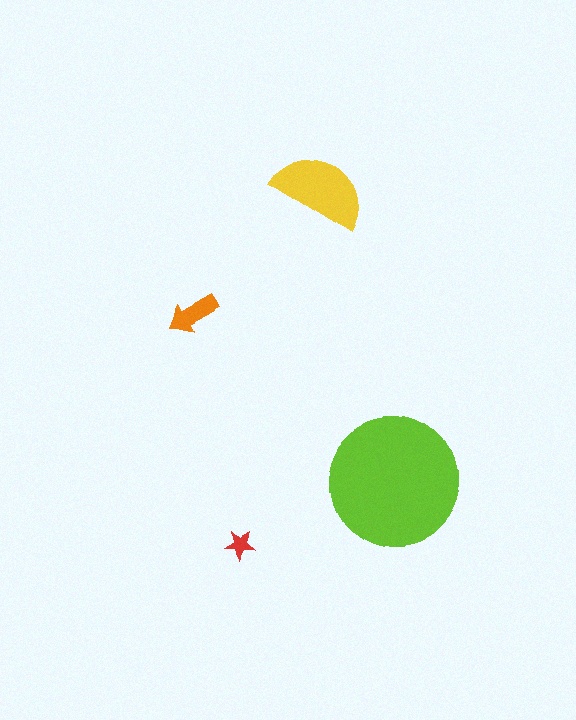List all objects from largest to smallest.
The lime circle, the yellow semicircle, the orange arrow, the red star.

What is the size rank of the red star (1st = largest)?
4th.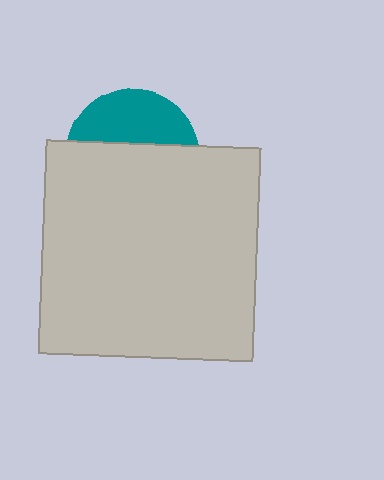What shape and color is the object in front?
The object in front is a light gray square.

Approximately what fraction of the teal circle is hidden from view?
Roughly 62% of the teal circle is hidden behind the light gray square.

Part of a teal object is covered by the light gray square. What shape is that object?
It is a circle.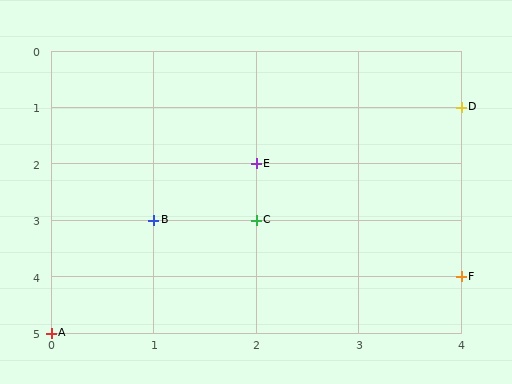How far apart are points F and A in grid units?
Points F and A are 4 columns and 1 row apart (about 4.1 grid units diagonally).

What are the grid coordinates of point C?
Point C is at grid coordinates (2, 3).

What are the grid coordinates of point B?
Point B is at grid coordinates (1, 3).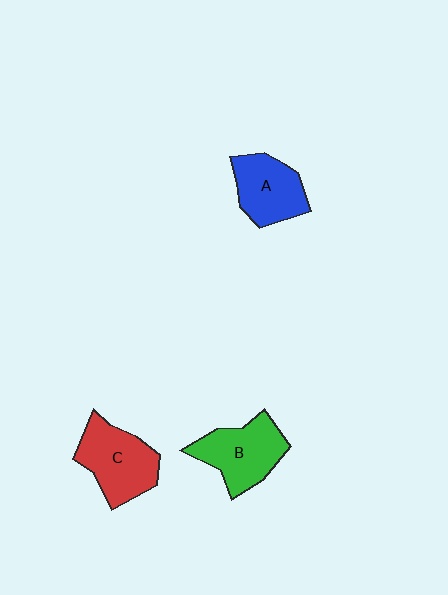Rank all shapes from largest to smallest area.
From largest to smallest: C (red), B (green), A (blue).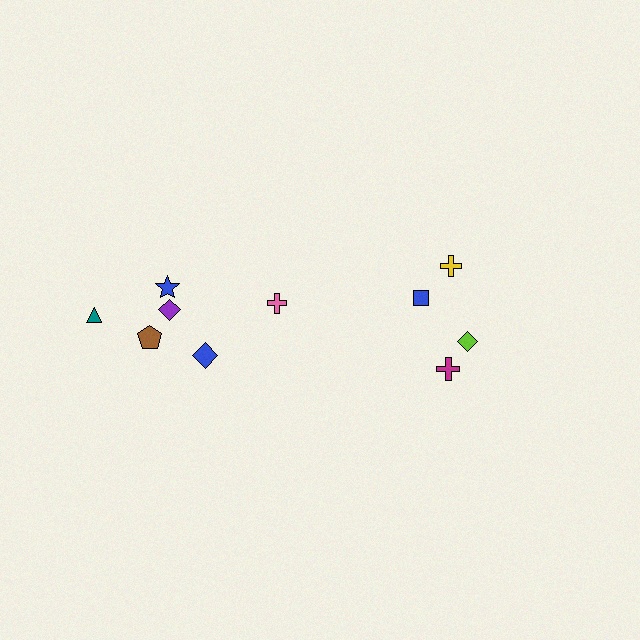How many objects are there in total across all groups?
There are 10 objects.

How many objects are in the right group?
There are 4 objects.